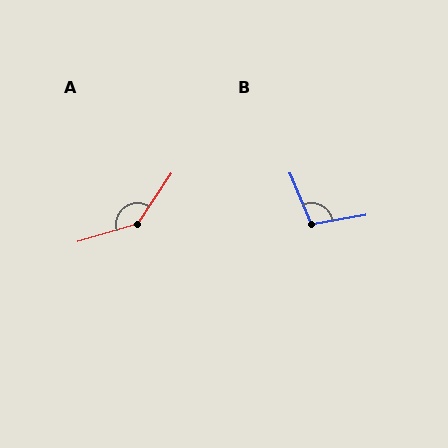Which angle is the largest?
A, at approximately 140 degrees.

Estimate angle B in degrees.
Approximately 103 degrees.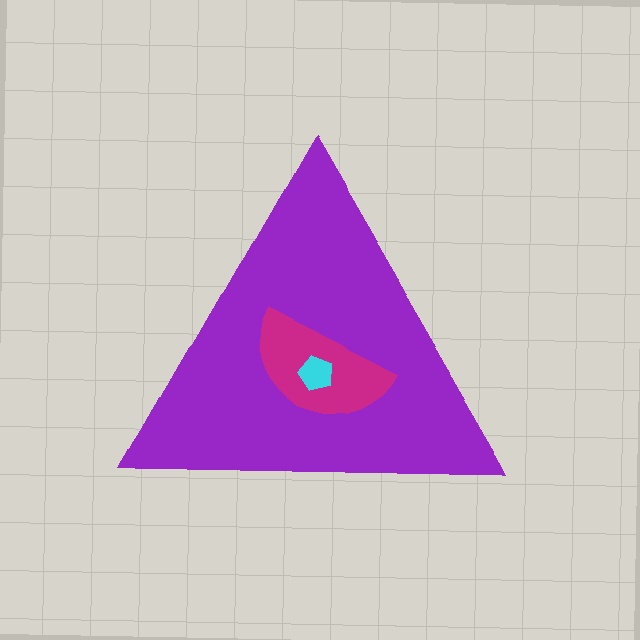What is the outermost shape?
The purple triangle.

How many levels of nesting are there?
3.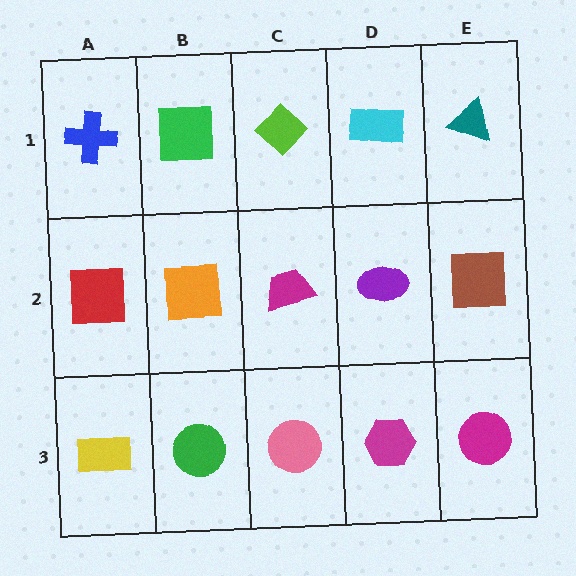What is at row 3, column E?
A magenta circle.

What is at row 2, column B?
An orange square.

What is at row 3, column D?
A magenta hexagon.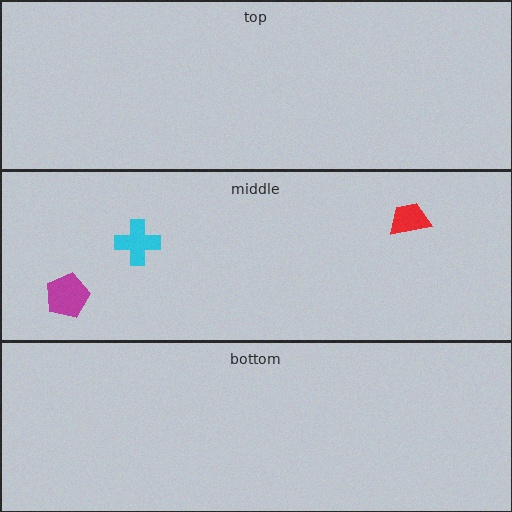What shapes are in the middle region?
The cyan cross, the magenta pentagon, the red trapezoid.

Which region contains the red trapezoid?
The middle region.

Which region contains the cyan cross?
The middle region.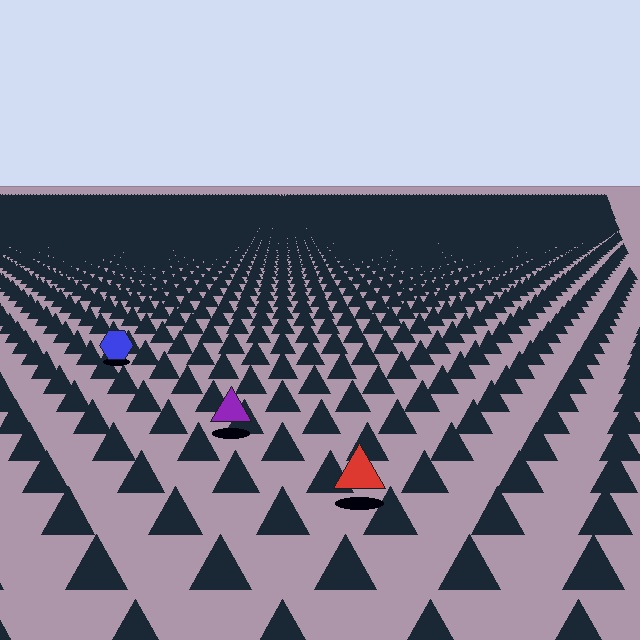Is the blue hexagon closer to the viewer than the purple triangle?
No. The purple triangle is closer — you can tell from the texture gradient: the ground texture is coarser near it.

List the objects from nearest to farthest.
From nearest to farthest: the red triangle, the purple triangle, the blue hexagon.